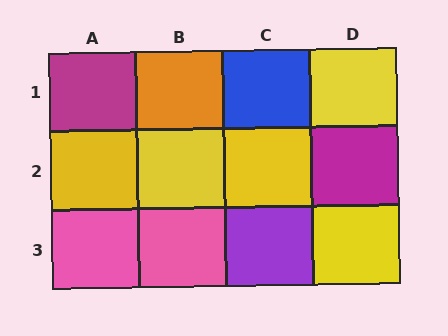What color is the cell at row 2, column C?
Yellow.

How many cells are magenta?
2 cells are magenta.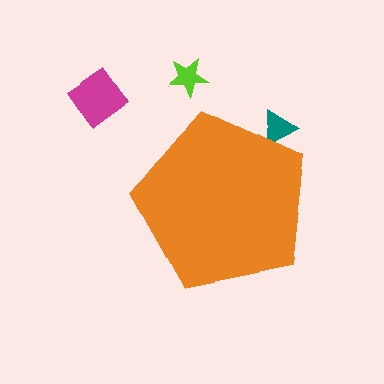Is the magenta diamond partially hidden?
No, the magenta diamond is fully visible.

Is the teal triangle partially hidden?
Yes, the teal triangle is partially hidden behind the orange pentagon.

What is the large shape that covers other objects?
An orange pentagon.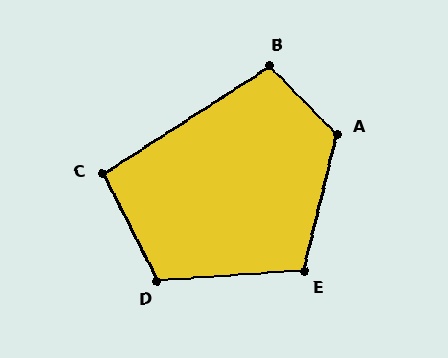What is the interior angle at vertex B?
Approximately 102 degrees (obtuse).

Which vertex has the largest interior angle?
A, at approximately 121 degrees.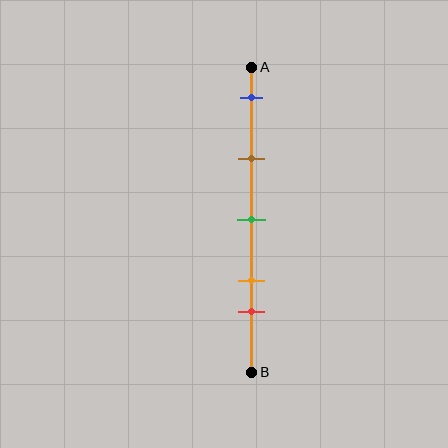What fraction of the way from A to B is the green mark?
The green mark is approximately 50% (0.5) of the way from A to B.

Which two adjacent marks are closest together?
The orange and red marks are the closest adjacent pair.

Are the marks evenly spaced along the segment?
No, the marks are not evenly spaced.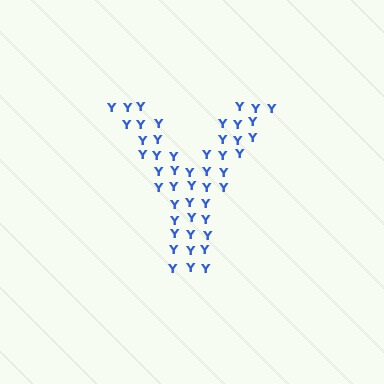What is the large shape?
The large shape is the letter Y.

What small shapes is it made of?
It is made of small letter Y's.